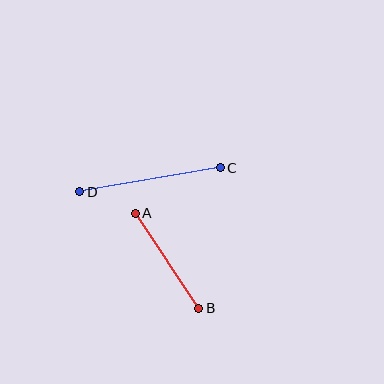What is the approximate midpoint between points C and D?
The midpoint is at approximately (150, 180) pixels.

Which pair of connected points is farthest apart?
Points C and D are farthest apart.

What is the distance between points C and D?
The distance is approximately 142 pixels.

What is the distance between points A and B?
The distance is approximately 114 pixels.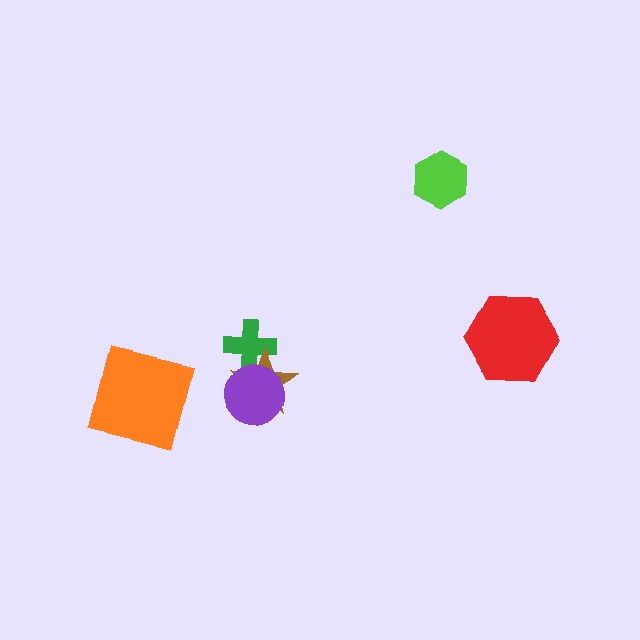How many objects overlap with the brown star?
2 objects overlap with the brown star.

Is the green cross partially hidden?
Yes, it is partially covered by another shape.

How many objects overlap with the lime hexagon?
0 objects overlap with the lime hexagon.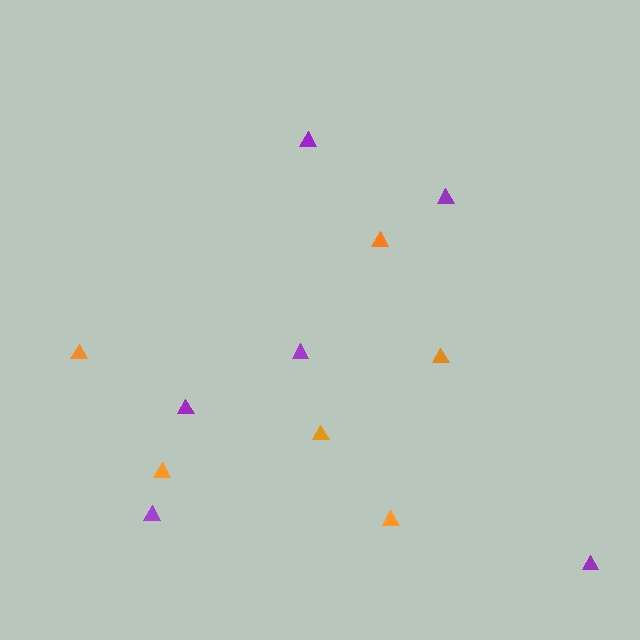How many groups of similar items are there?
There are 2 groups: one group of purple triangles (6) and one group of orange triangles (6).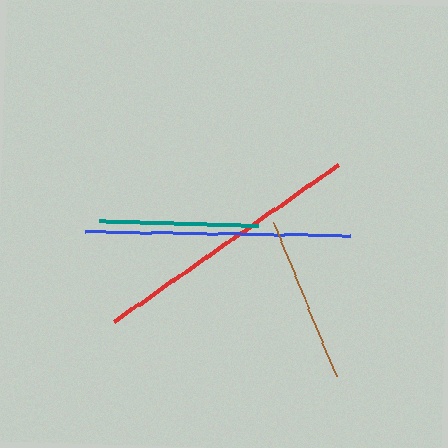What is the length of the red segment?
The red segment is approximately 273 pixels long.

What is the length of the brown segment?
The brown segment is approximately 166 pixels long.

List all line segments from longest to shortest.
From longest to shortest: red, blue, brown, teal.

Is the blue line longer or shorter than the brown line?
The blue line is longer than the brown line.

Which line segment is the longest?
The red line is the longest at approximately 273 pixels.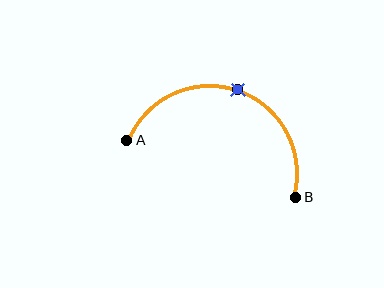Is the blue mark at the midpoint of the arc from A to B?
Yes. The blue mark lies on the arc at equal arc-length from both A and B — it is the arc midpoint.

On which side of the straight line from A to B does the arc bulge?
The arc bulges above the straight line connecting A and B.